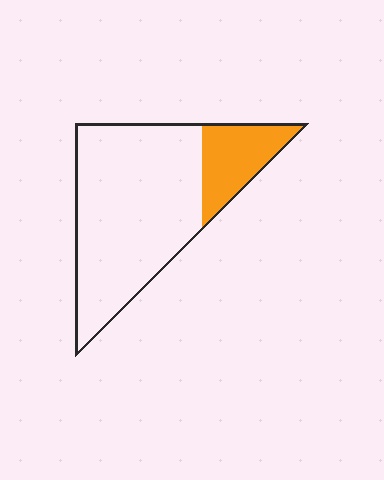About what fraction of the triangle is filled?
About one fifth (1/5).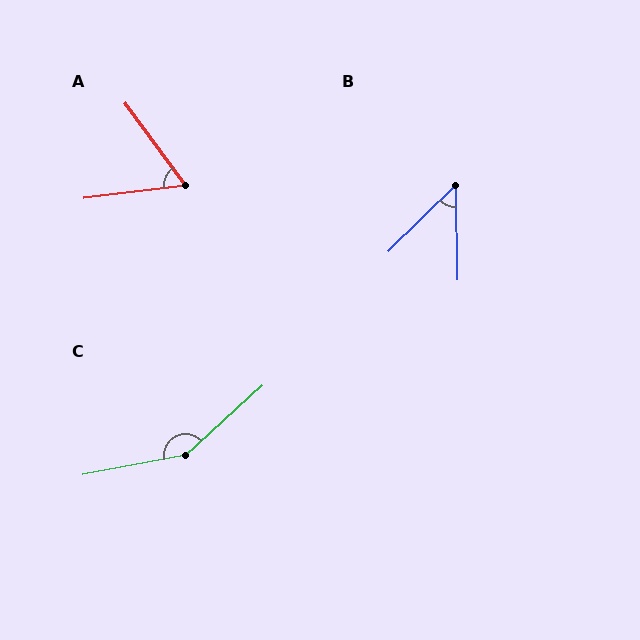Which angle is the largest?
C, at approximately 148 degrees.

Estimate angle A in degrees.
Approximately 61 degrees.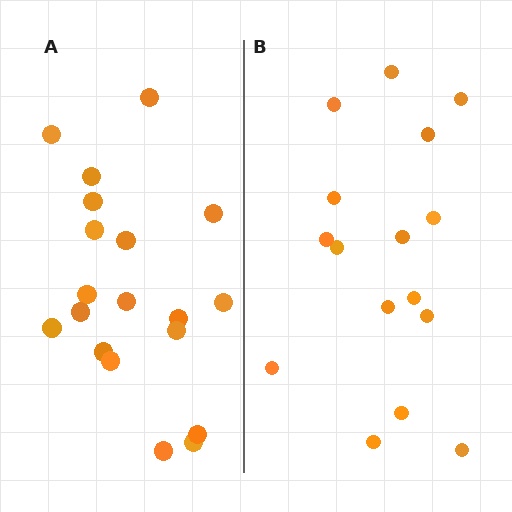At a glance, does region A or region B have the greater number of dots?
Region A (the left region) has more dots.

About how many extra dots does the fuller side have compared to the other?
Region A has just a few more — roughly 2 or 3 more dots than region B.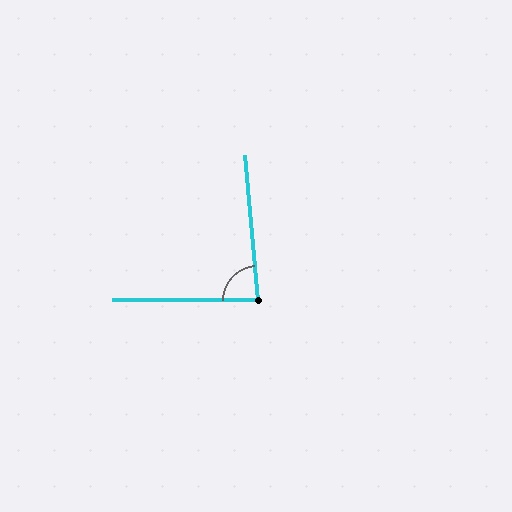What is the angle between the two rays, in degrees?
Approximately 85 degrees.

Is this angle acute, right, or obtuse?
It is acute.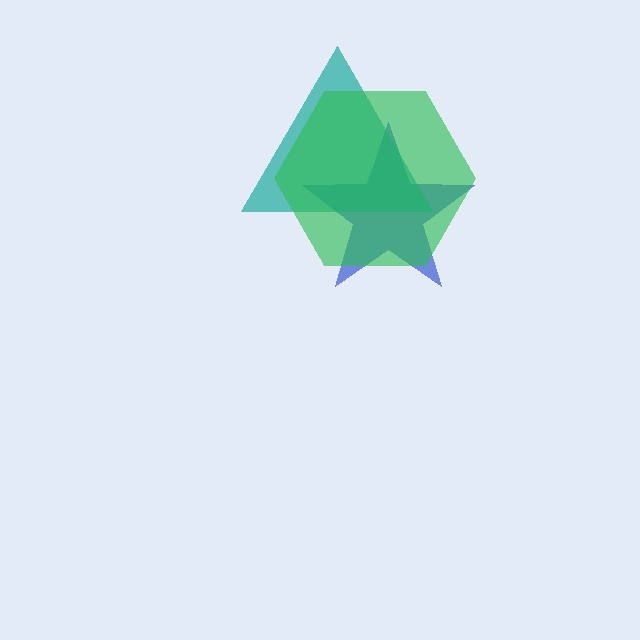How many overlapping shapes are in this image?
There are 3 overlapping shapes in the image.